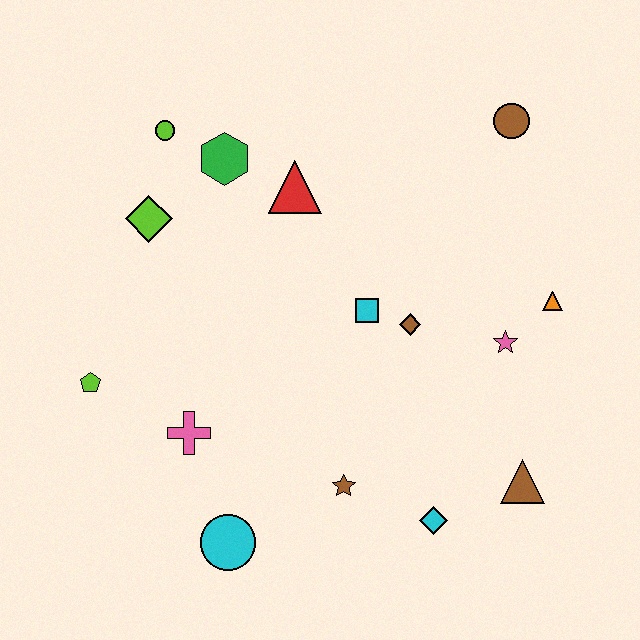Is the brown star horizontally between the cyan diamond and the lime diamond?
Yes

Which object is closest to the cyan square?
The brown diamond is closest to the cyan square.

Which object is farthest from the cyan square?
The lime pentagon is farthest from the cyan square.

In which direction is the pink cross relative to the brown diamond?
The pink cross is to the left of the brown diamond.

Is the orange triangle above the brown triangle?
Yes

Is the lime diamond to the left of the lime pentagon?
No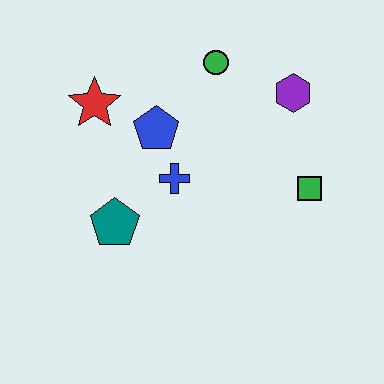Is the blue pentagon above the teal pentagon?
Yes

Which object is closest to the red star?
The blue pentagon is closest to the red star.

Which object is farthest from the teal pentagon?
The purple hexagon is farthest from the teal pentagon.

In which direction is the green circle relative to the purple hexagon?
The green circle is to the left of the purple hexagon.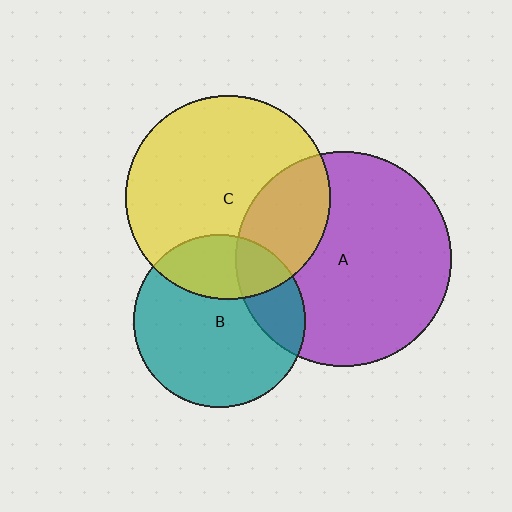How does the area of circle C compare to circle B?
Approximately 1.4 times.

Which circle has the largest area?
Circle A (purple).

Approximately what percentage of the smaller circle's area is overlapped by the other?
Approximately 20%.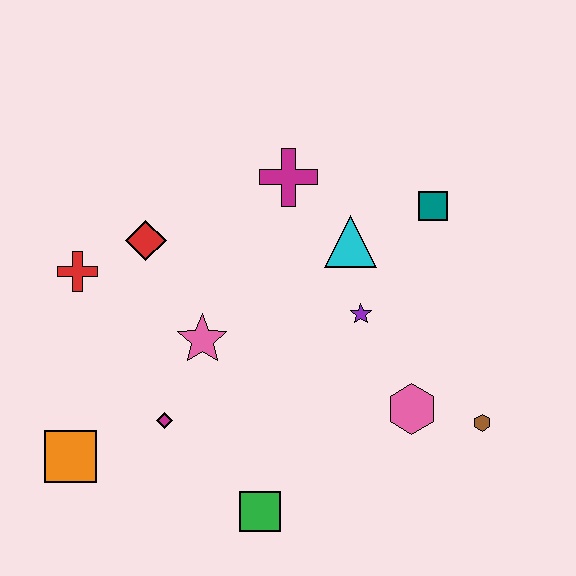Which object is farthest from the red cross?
The brown hexagon is farthest from the red cross.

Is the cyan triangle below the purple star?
No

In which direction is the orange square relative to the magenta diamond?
The orange square is to the left of the magenta diamond.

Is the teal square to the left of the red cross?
No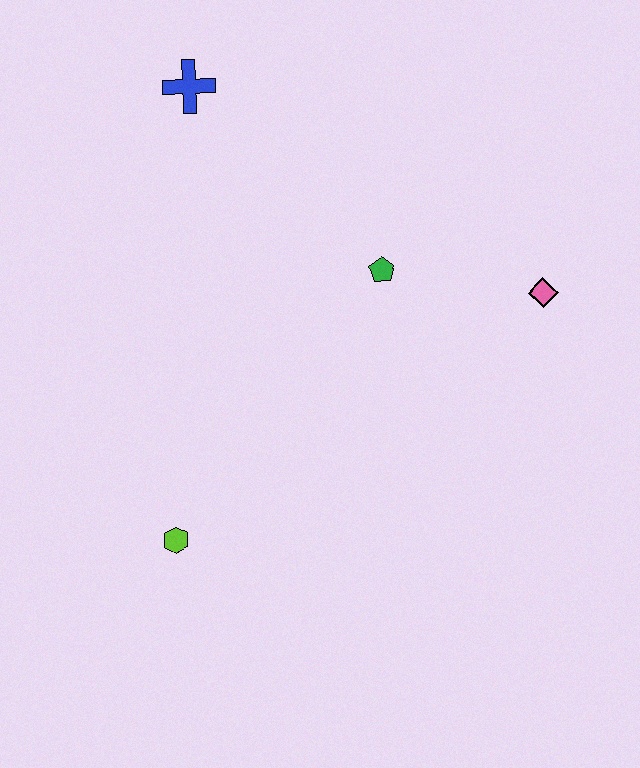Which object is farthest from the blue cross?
The lime hexagon is farthest from the blue cross.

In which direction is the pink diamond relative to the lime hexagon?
The pink diamond is to the right of the lime hexagon.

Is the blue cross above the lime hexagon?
Yes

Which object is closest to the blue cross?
The green pentagon is closest to the blue cross.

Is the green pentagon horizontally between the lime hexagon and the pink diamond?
Yes